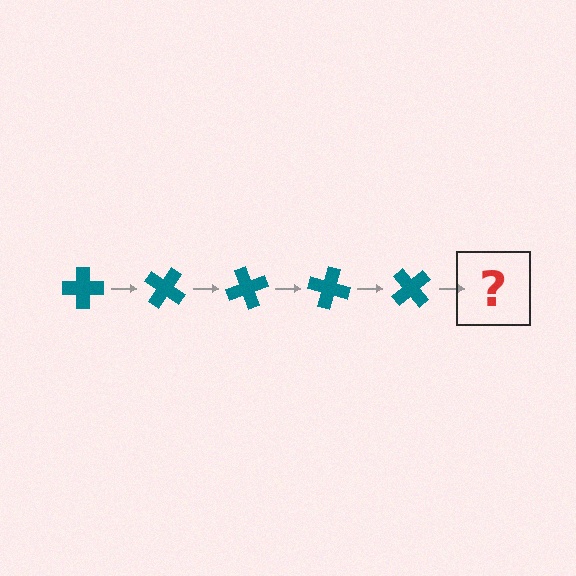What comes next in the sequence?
The next element should be a teal cross rotated 175 degrees.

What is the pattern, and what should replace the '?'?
The pattern is that the cross rotates 35 degrees each step. The '?' should be a teal cross rotated 175 degrees.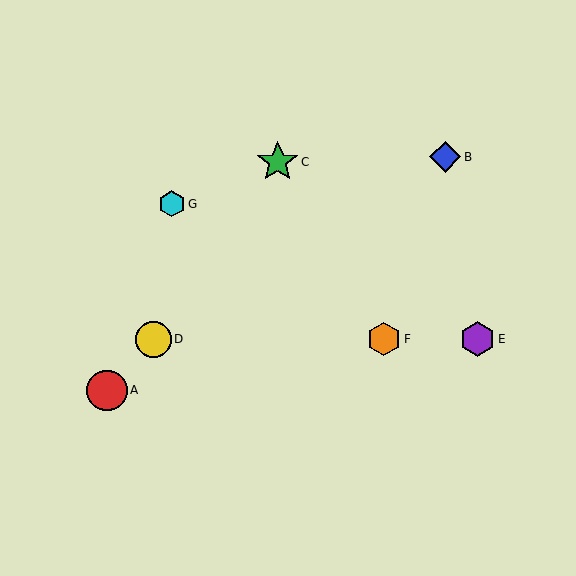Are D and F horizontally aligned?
Yes, both are at y≈339.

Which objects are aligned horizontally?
Objects D, E, F are aligned horizontally.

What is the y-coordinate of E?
Object E is at y≈339.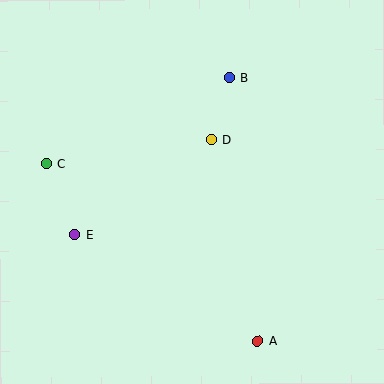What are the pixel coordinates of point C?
Point C is at (46, 164).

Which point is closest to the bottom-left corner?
Point E is closest to the bottom-left corner.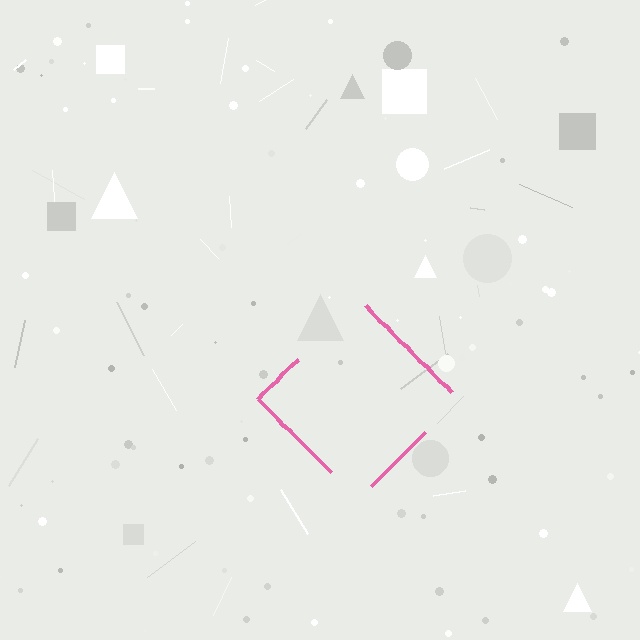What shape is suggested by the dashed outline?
The dashed outline suggests a diamond.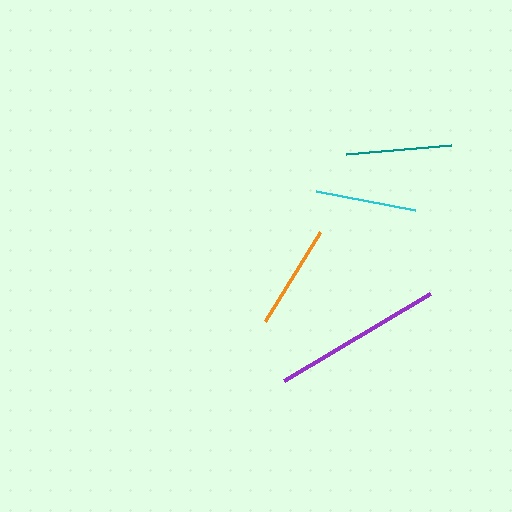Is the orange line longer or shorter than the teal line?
The teal line is longer than the orange line.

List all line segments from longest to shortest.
From longest to shortest: purple, teal, orange, cyan.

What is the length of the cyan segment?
The cyan segment is approximately 101 pixels long.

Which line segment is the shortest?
The cyan line is the shortest at approximately 101 pixels.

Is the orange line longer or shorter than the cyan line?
The orange line is longer than the cyan line.